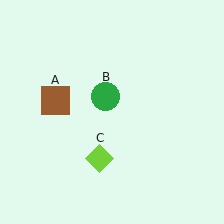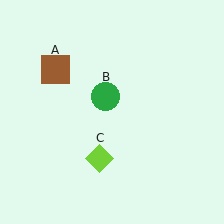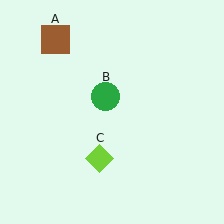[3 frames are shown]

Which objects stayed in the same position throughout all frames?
Green circle (object B) and lime diamond (object C) remained stationary.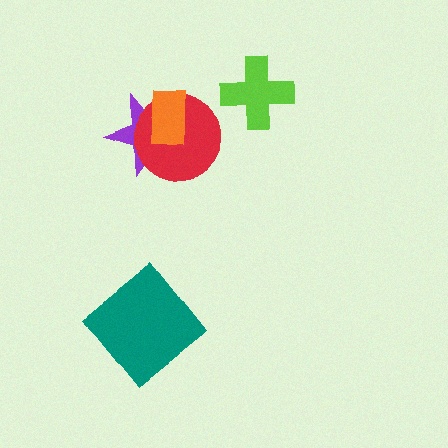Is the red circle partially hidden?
Yes, it is partially covered by another shape.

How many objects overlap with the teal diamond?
0 objects overlap with the teal diamond.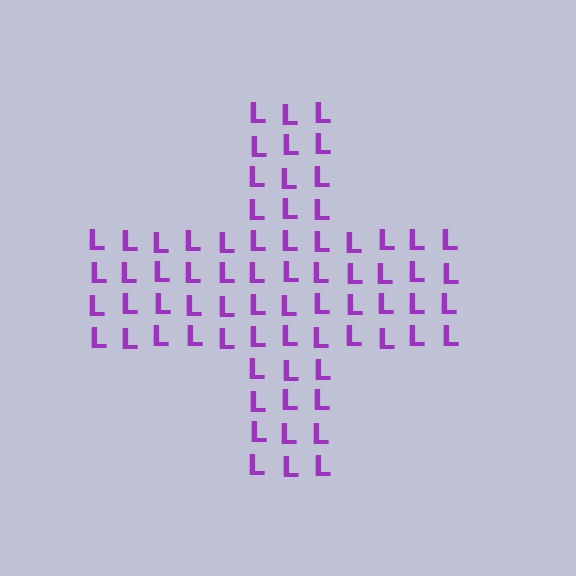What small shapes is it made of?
It is made of small letter L's.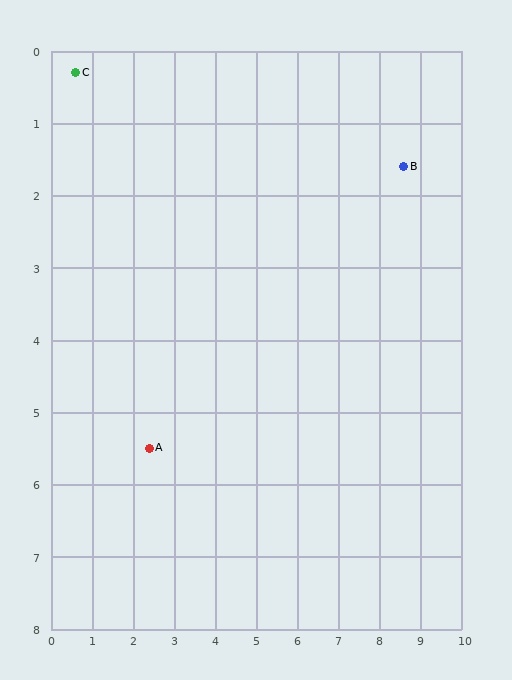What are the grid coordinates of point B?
Point B is at approximately (8.6, 1.6).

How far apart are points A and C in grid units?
Points A and C are about 5.5 grid units apart.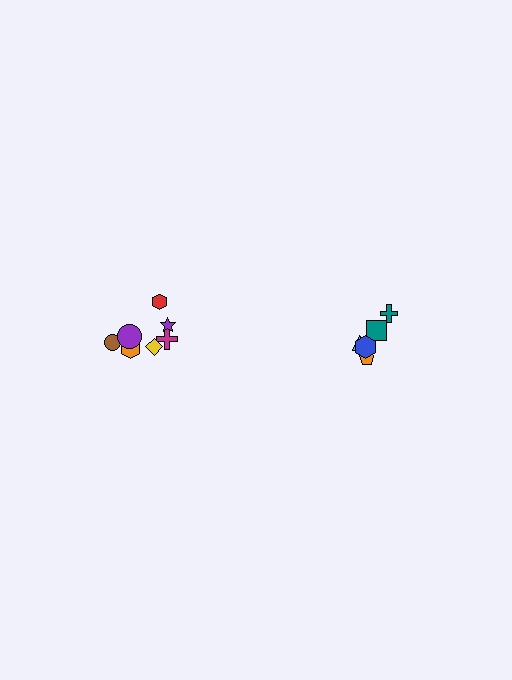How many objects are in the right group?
There are 5 objects.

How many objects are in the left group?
There are 7 objects.